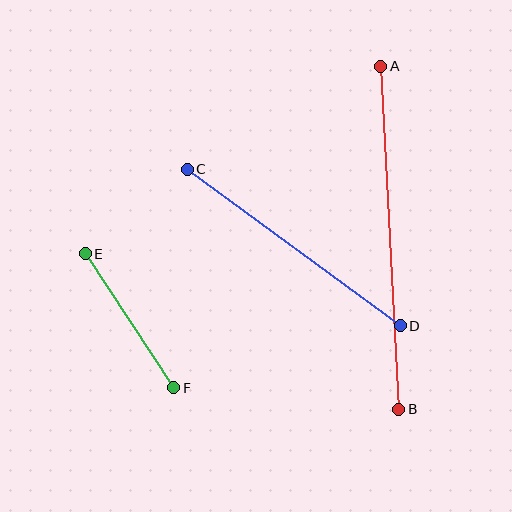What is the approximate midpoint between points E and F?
The midpoint is at approximately (130, 321) pixels.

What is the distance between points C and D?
The distance is approximately 264 pixels.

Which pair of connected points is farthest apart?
Points A and B are farthest apart.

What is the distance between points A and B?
The distance is approximately 343 pixels.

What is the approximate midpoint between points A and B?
The midpoint is at approximately (390, 238) pixels.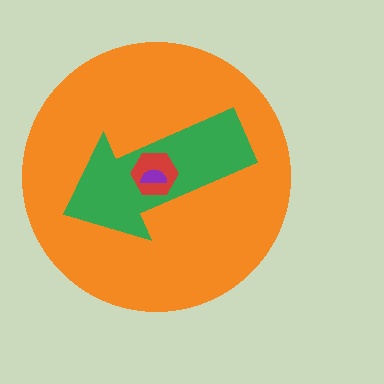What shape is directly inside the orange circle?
The green arrow.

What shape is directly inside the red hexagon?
The purple semicircle.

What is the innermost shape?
The purple semicircle.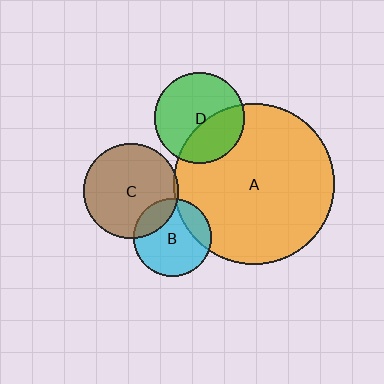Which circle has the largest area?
Circle A (orange).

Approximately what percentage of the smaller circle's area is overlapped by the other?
Approximately 20%.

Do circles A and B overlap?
Yes.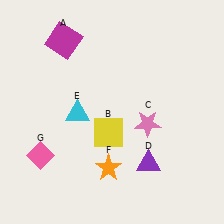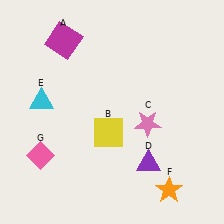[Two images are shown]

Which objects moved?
The objects that moved are: the cyan triangle (E), the orange star (F).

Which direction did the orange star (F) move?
The orange star (F) moved right.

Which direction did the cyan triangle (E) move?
The cyan triangle (E) moved left.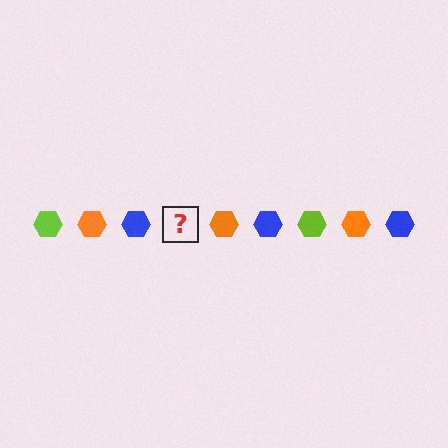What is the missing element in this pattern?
The missing element is a lime hexagon.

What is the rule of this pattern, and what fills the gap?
The rule is that the pattern cycles through lime, orange, blue hexagons. The gap should be filled with a lime hexagon.